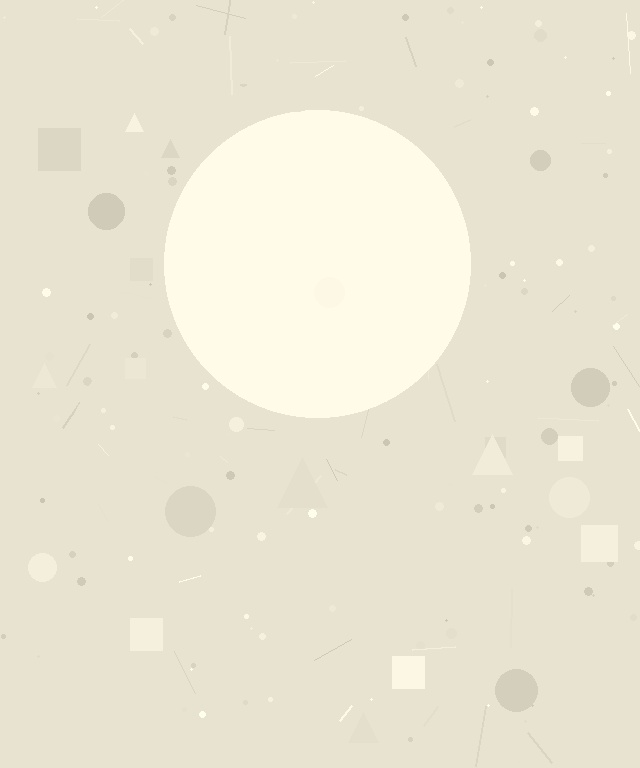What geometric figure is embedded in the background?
A circle is embedded in the background.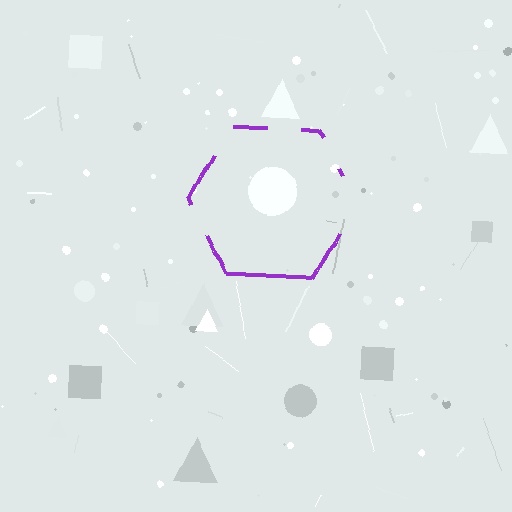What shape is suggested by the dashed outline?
The dashed outline suggests a hexagon.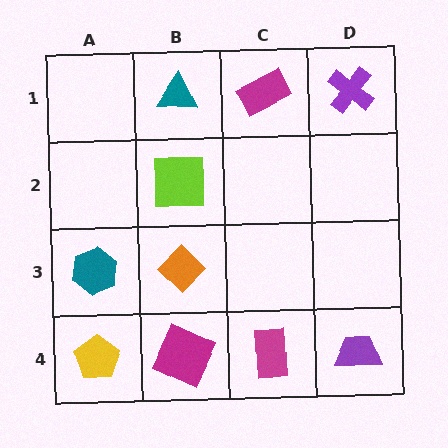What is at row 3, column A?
A teal hexagon.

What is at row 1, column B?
A teal triangle.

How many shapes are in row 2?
1 shape.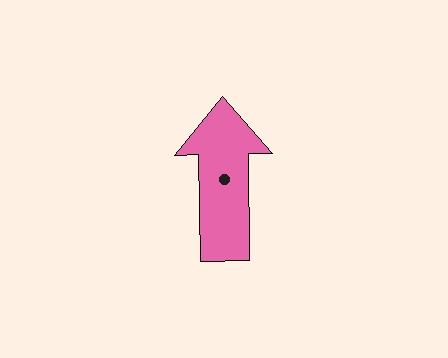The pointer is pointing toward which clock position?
Roughly 12 o'clock.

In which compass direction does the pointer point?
North.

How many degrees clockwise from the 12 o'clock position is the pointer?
Approximately 359 degrees.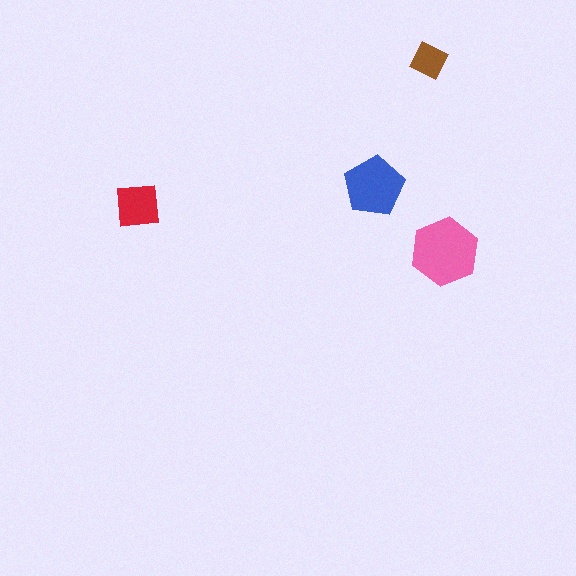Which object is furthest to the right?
The pink hexagon is rightmost.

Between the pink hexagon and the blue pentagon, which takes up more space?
The pink hexagon.